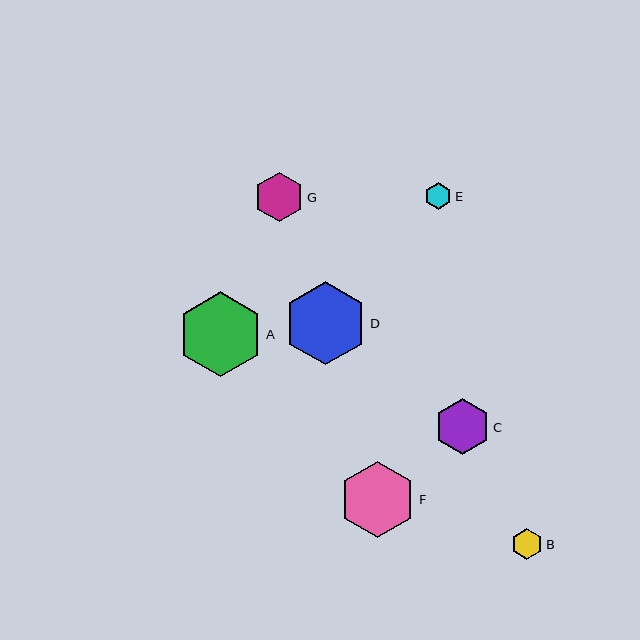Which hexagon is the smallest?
Hexagon E is the smallest with a size of approximately 27 pixels.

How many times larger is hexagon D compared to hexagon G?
Hexagon D is approximately 1.7 times the size of hexagon G.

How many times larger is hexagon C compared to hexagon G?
Hexagon C is approximately 1.1 times the size of hexagon G.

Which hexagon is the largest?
Hexagon A is the largest with a size of approximately 85 pixels.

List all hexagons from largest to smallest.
From largest to smallest: A, D, F, C, G, B, E.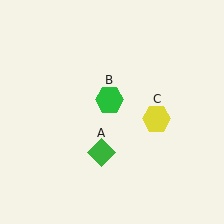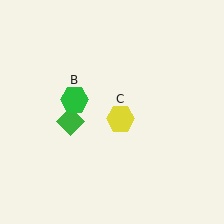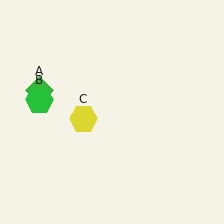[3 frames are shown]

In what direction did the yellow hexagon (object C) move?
The yellow hexagon (object C) moved left.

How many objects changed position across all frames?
3 objects changed position: green diamond (object A), green hexagon (object B), yellow hexagon (object C).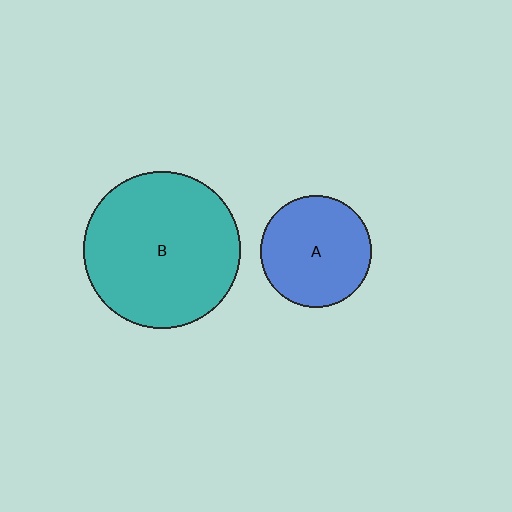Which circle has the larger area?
Circle B (teal).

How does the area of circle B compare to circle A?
Approximately 2.0 times.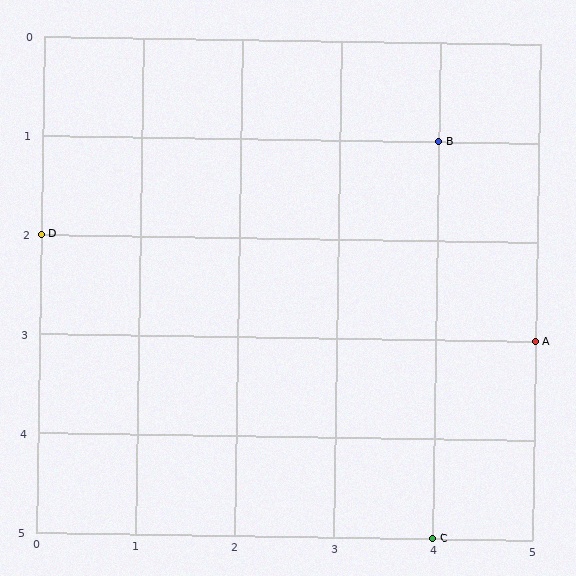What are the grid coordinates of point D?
Point D is at grid coordinates (0, 2).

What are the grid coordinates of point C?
Point C is at grid coordinates (4, 5).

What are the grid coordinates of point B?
Point B is at grid coordinates (4, 1).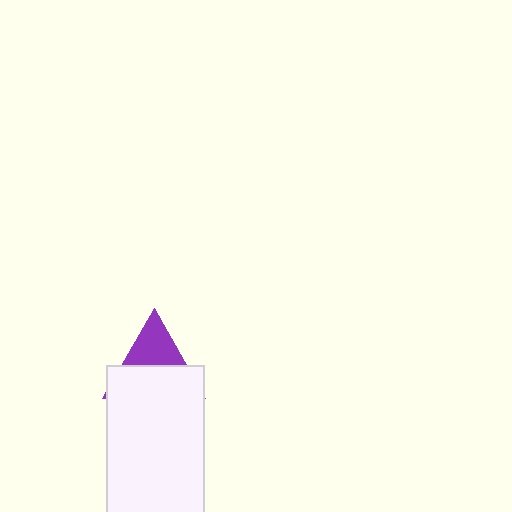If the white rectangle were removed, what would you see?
You would see the complete purple triangle.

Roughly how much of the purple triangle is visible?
A small part of it is visible (roughly 40%).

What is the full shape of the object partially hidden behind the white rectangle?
The partially hidden object is a purple triangle.